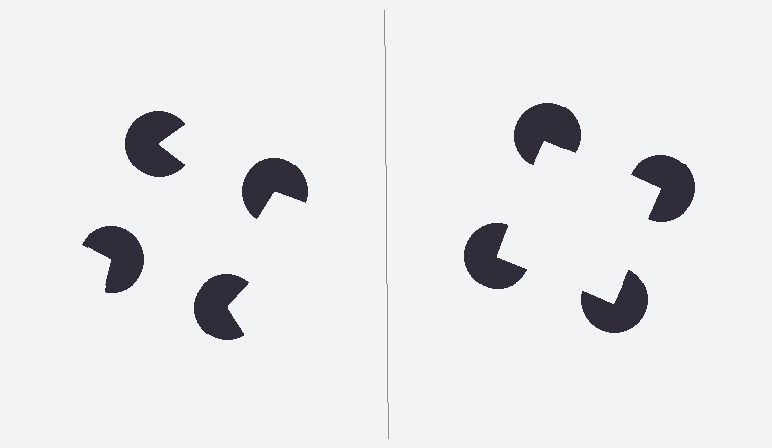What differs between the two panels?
The pac-man discs are positioned identically on both sides; only the wedge orientations differ. On the right they align to a square; on the left they are misaligned.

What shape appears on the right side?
An illusory square.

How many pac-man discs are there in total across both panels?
8 — 4 on each side.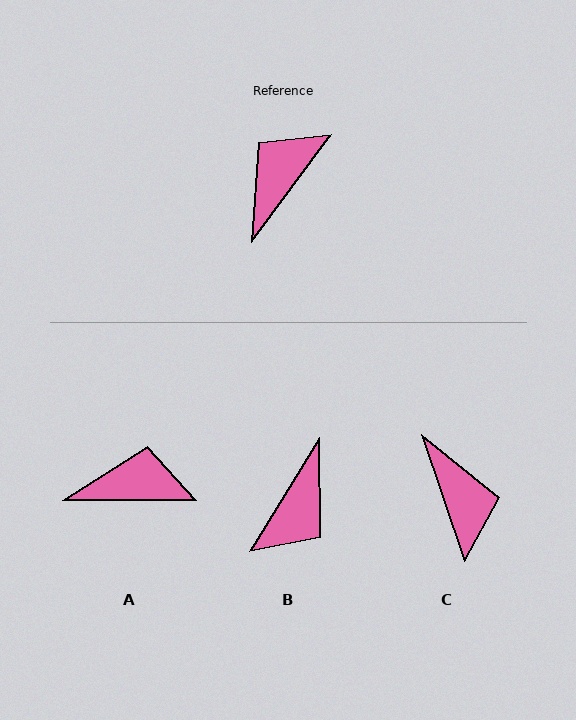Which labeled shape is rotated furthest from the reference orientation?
B, about 175 degrees away.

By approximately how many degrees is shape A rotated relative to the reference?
Approximately 53 degrees clockwise.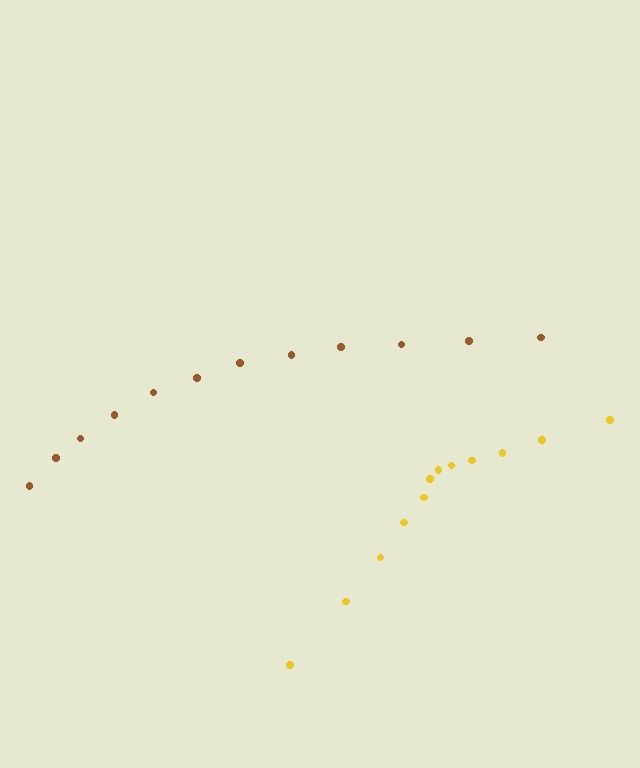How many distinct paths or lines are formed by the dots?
There are 2 distinct paths.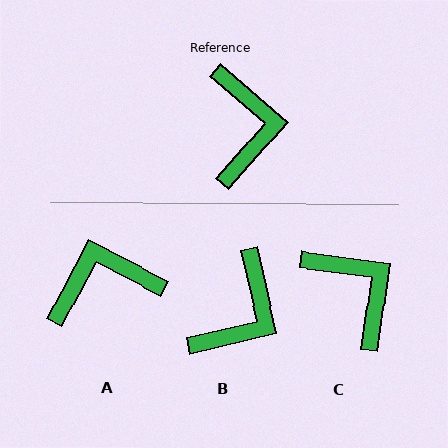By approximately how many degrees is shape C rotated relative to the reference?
Approximately 34 degrees counter-clockwise.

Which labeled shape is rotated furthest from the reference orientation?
A, about 104 degrees away.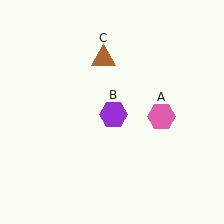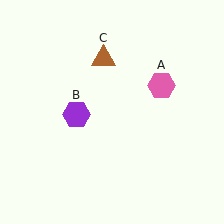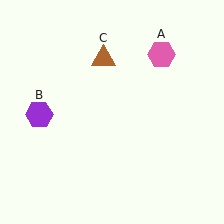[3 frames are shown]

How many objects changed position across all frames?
2 objects changed position: pink hexagon (object A), purple hexagon (object B).